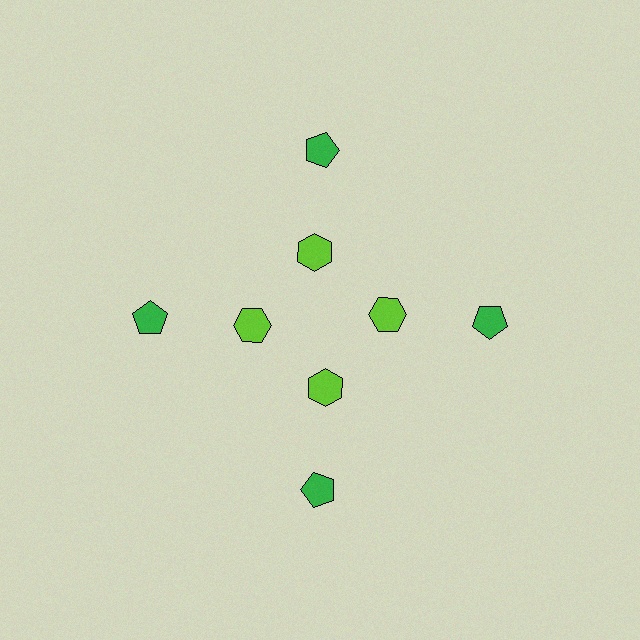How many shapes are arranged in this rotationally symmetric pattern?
There are 8 shapes, arranged in 4 groups of 2.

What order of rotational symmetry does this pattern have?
This pattern has 4-fold rotational symmetry.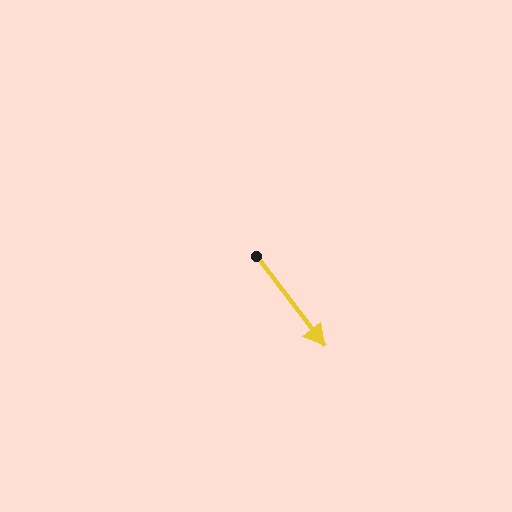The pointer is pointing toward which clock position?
Roughly 5 o'clock.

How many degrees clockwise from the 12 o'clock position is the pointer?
Approximately 143 degrees.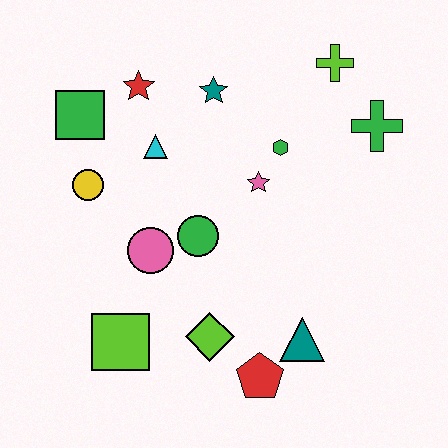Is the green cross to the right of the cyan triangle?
Yes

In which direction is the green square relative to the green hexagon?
The green square is to the left of the green hexagon.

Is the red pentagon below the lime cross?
Yes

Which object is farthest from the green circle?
The lime cross is farthest from the green circle.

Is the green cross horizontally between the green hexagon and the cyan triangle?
No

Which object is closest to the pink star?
The green hexagon is closest to the pink star.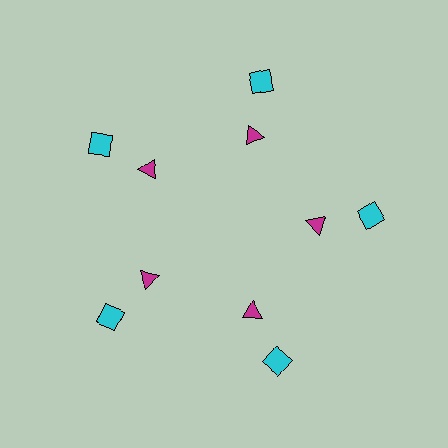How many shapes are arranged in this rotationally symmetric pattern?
There are 10 shapes, arranged in 5 groups of 2.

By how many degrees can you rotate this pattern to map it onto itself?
The pattern maps onto itself every 72 degrees of rotation.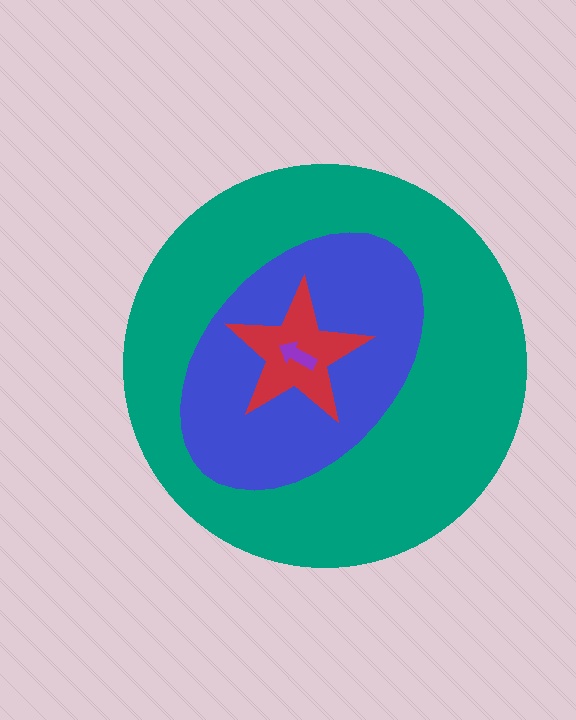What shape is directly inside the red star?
The purple arrow.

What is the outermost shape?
The teal circle.